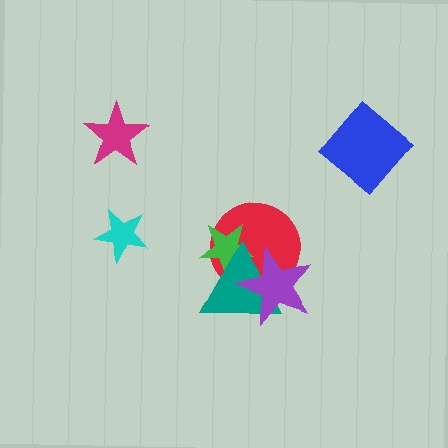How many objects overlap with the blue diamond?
0 objects overlap with the blue diamond.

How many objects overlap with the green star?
3 objects overlap with the green star.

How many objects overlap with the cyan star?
0 objects overlap with the cyan star.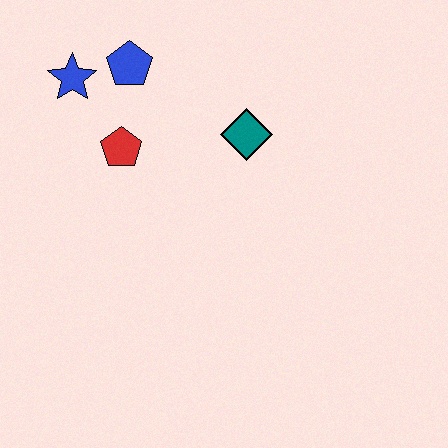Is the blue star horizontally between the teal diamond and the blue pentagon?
No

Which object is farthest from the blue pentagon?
The teal diamond is farthest from the blue pentagon.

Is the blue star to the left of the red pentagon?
Yes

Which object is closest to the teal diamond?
The red pentagon is closest to the teal diamond.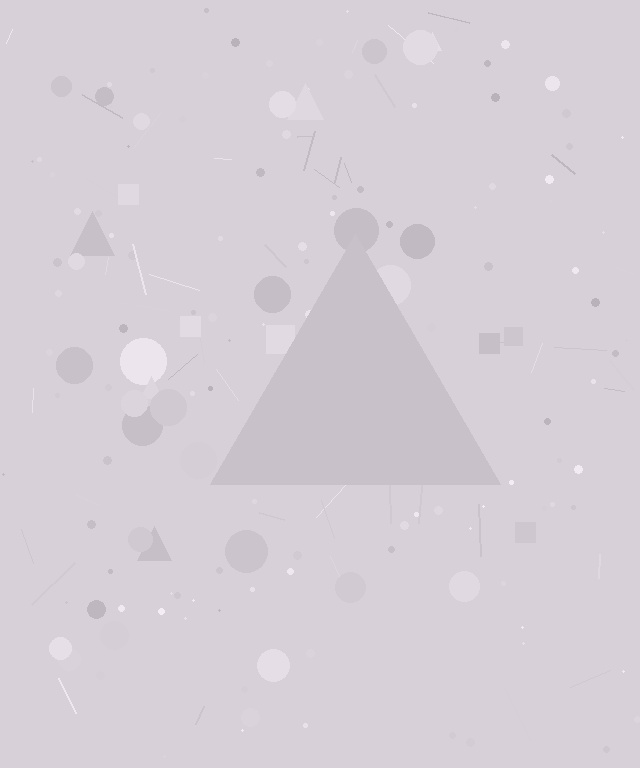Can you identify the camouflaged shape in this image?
The camouflaged shape is a triangle.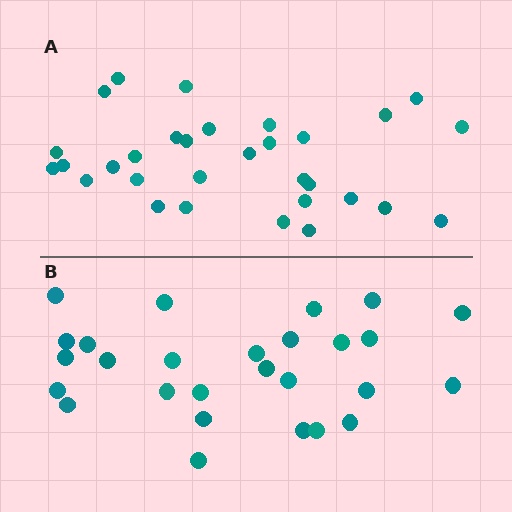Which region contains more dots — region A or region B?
Region A (the top region) has more dots.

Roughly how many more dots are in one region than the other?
Region A has about 4 more dots than region B.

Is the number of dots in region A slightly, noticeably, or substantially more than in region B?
Region A has only slightly more — the two regions are fairly close. The ratio is roughly 1.1 to 1.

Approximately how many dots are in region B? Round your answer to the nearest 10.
About 30 dots. (The exact count is 27, which rounds to 30.)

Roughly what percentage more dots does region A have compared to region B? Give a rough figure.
About 15% more.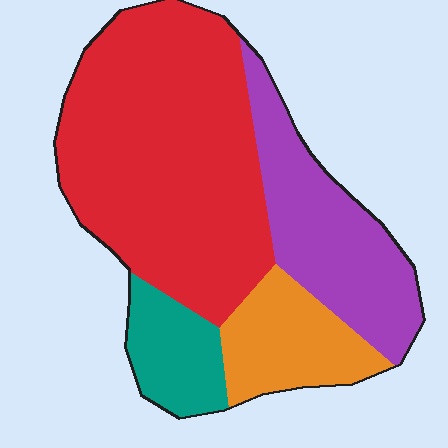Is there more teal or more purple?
Purple.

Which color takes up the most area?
Red, at roughly 50%.